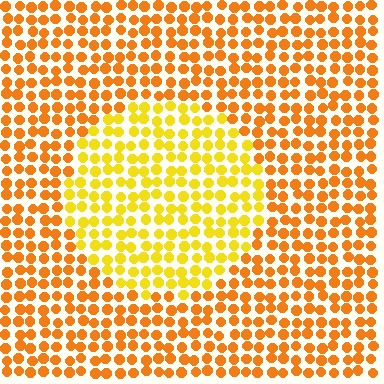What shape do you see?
I see a circle.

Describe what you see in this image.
The image is filled with small orange elements in a uniform arrangement. A circle-shaped region is visible where the elements are tinted to a slightly different hue, forming a subtle color boundary.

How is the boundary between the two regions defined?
The boundary is defined purely by a slight shift in hue (about 27 degrees). Spacing, size, and orientation are identical on both sides.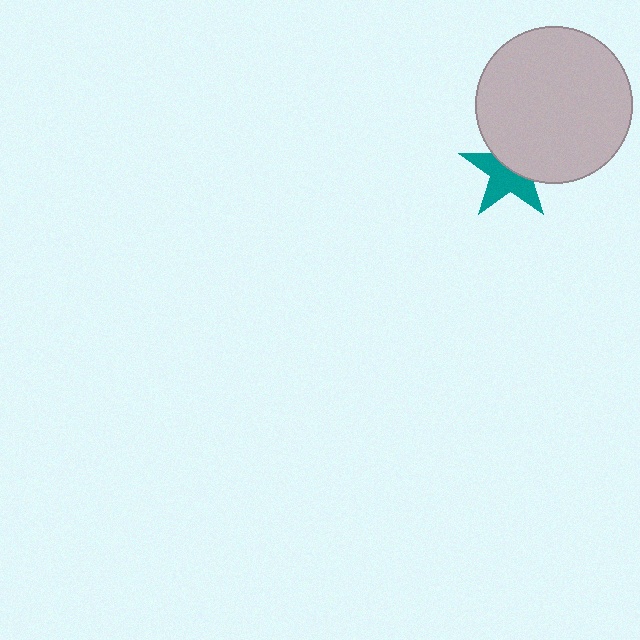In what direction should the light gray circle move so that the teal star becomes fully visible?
The light gray circle should move up. That is the shortest direction to clear the overlap and leave the teal star fully visible.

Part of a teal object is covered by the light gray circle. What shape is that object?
It is a star.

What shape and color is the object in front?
The object in front is a light gray circle.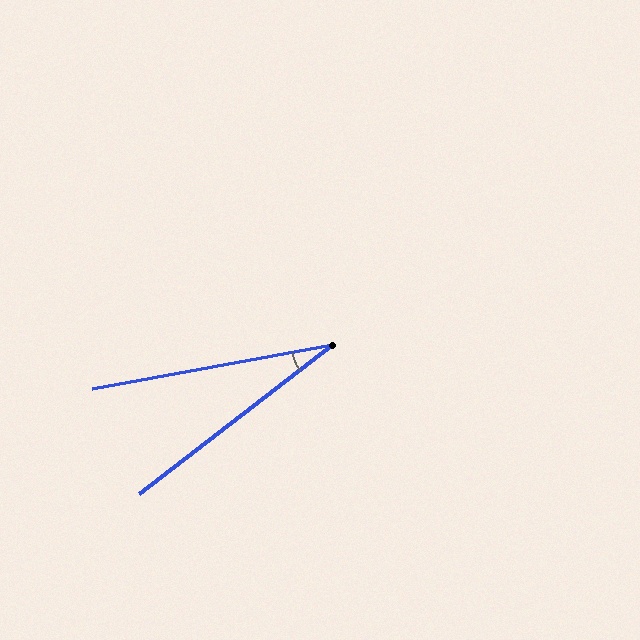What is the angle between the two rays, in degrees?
Approximately 27 degrees.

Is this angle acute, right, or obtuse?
It is acute.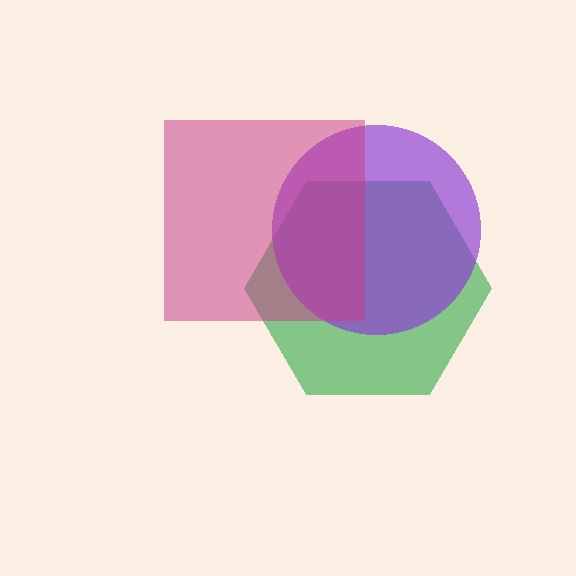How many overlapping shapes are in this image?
There are 3 overlapping shapes in the image.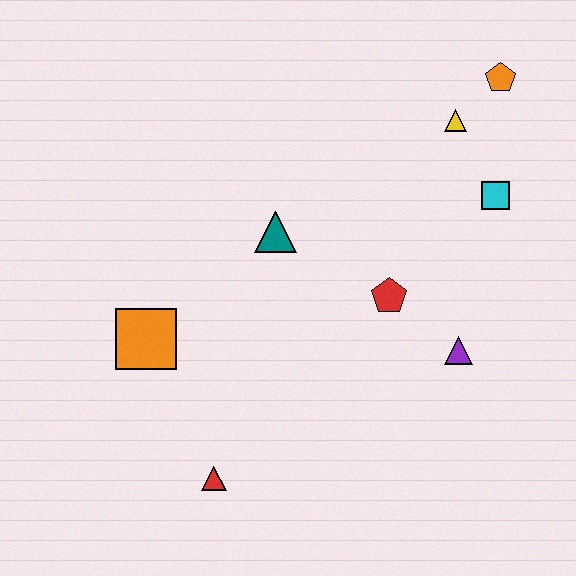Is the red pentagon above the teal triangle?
No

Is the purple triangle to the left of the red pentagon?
No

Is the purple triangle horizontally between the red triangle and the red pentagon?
No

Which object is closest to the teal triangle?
The red pentagon is closest to the teal triangle.